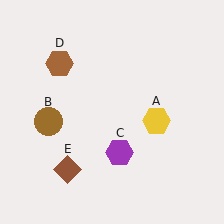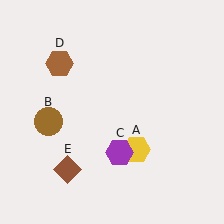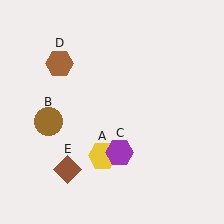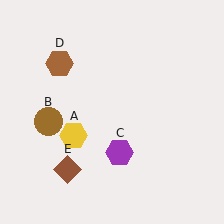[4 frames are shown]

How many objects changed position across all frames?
1 object changed position: yellow hexagon (object A).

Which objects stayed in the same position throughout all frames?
Brown circle (object B) and purple hexagon (object C) and brown hexagon (object D) and brown diamond (object E) remained stationary.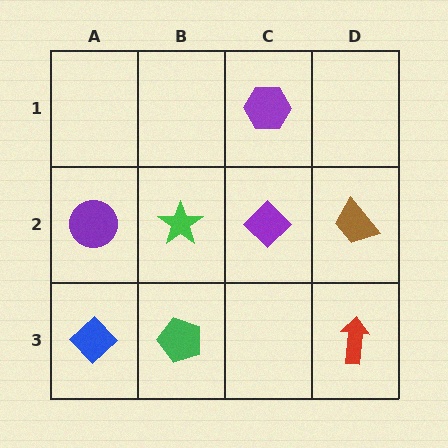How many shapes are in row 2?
4 shapes.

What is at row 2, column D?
A brown trapezoid.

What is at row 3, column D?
A red arrow.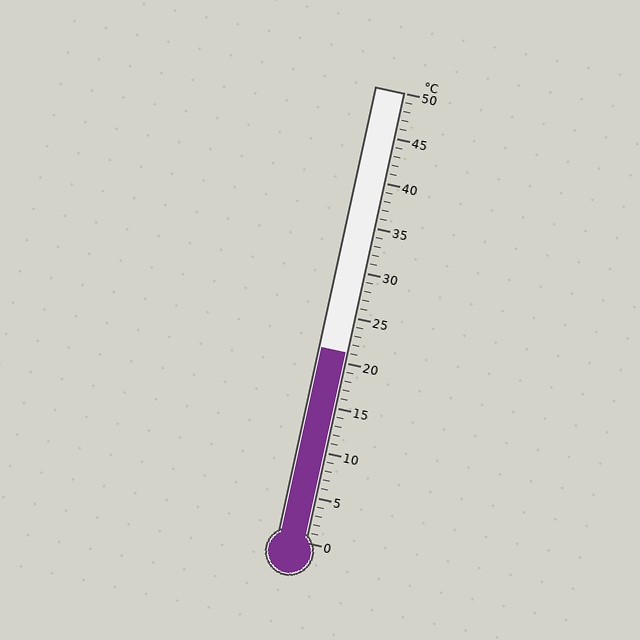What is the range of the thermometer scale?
The thermometer scale ranges from 0°C to 50°C.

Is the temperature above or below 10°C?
The temperature is above 10°C.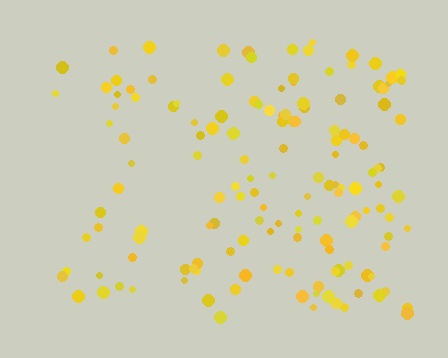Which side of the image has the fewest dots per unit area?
The left.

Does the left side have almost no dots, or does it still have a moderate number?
Still a moderate number, just noticeably fewer than the right.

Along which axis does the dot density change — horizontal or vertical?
Horizontal.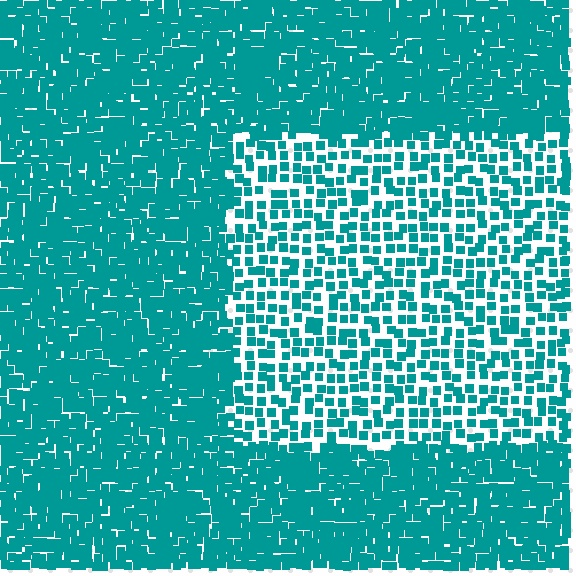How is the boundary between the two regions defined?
The boundary is defined by a change in element density (approximately 2.2x ratio). All elements are the same color, size, and shape.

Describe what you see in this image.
The image contains small teal elements arranged at two different densities. A rectangle-shaped region is visible where the elements are less densely packed than the surrounding area.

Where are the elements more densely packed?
The elements are more densely packed outside the rectangle boundary.